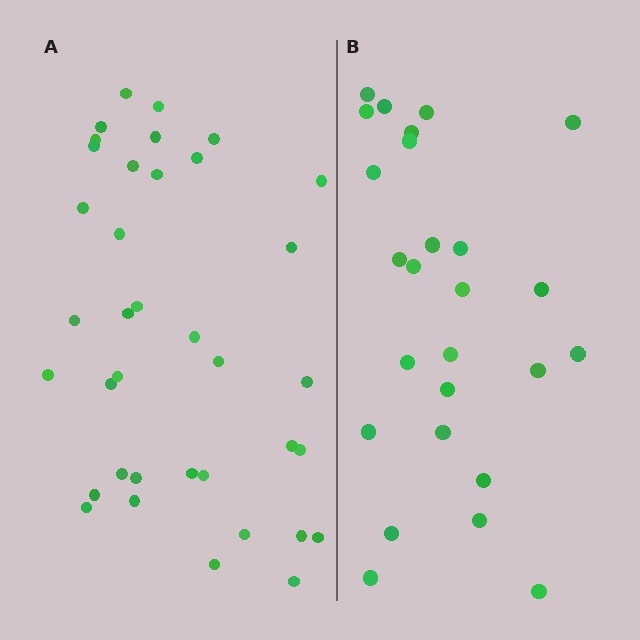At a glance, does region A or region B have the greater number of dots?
Region A (the left region) has more dots.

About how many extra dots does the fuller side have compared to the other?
Region A has roughly 12 or so more dots than region B.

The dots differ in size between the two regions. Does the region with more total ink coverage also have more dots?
No. Region B has more total ink coverage because its dots are larger, but region A actually contains more individual dots. Total area can be misleading — the number of items is what matters here.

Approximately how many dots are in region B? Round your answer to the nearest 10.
About 30 dots. (The exact count is 26, which rounds to 30.)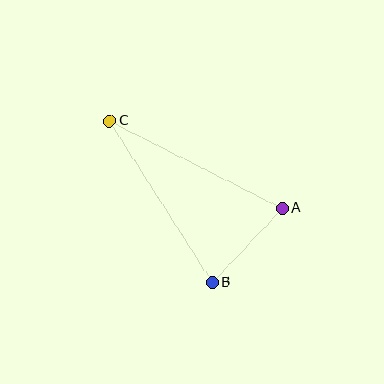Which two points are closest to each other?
Points A and B are closest to each other.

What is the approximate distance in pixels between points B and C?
The distance between B and C is approximately 192 pixels.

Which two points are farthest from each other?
Points A and C are farthest from each other.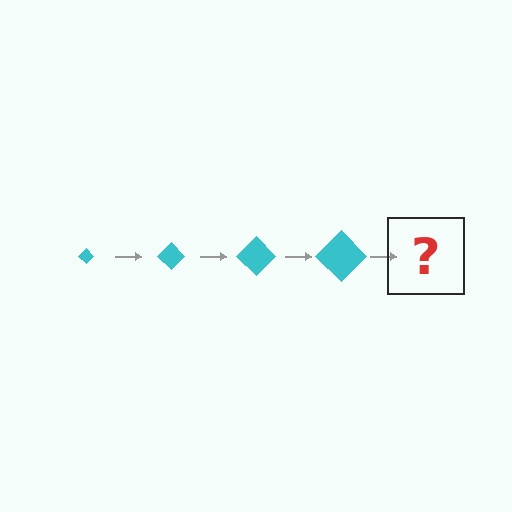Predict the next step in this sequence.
The next step is a cyan diamond, larger than the previous one.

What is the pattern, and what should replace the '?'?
The pattern is that the diamond gets progressively larger each step. The '?' should be a cyan diamond, larger than the previous one.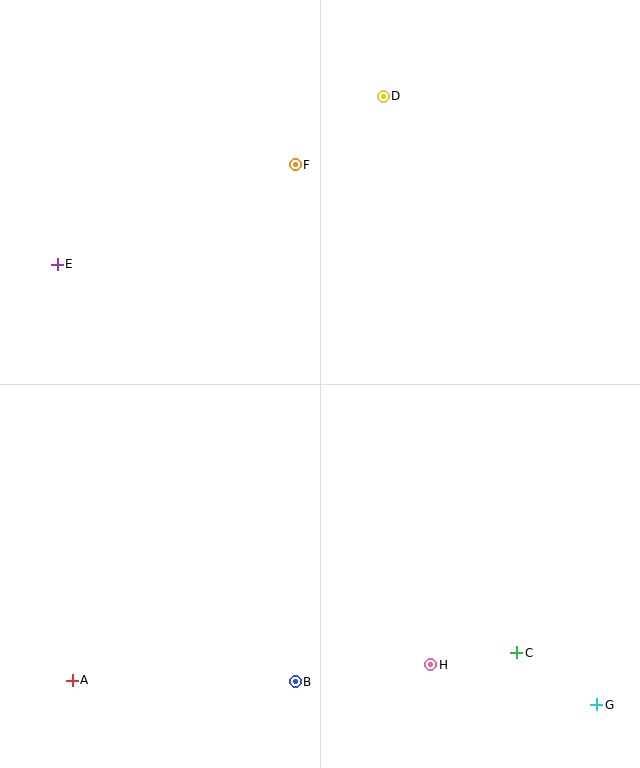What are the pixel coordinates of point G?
Point G is at (597, 705).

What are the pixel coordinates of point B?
Point B is at (295, 682).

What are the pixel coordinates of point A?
Point A is at (72, 680).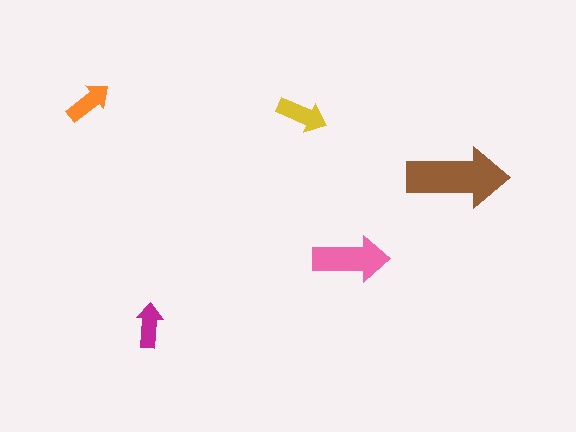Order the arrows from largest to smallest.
the brown one, the pink one, the yellow one, the orange one, the magenta one.